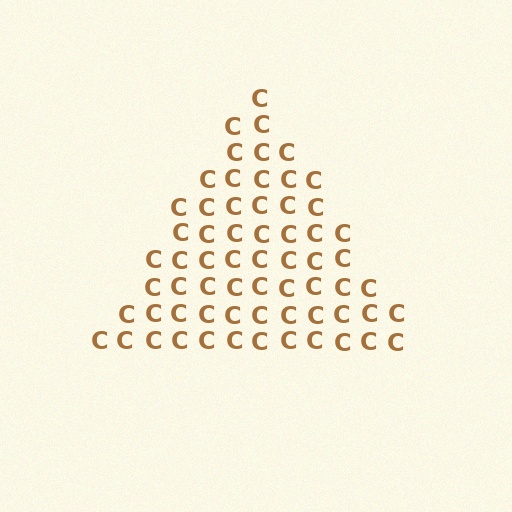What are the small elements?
The small elements are letter C's.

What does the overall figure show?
The overall figure shows a triangle.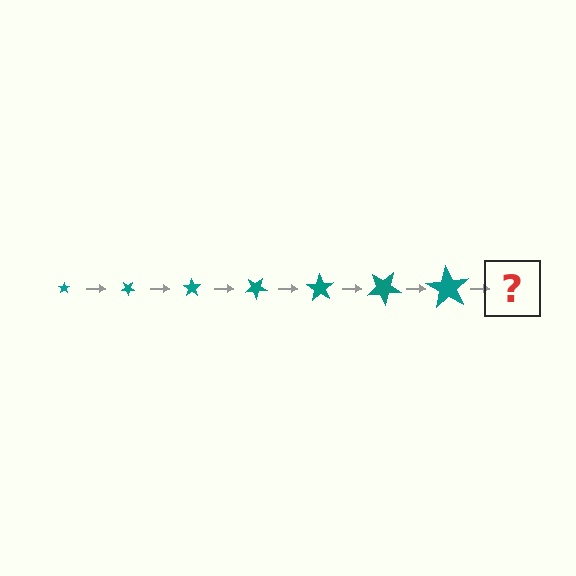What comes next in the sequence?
The next element should be a star, larger than the previous one and rotated 245 degrees from the start.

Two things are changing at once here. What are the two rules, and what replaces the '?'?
The two rules are that the star grows larger each step and it rotates 35 degrees each step. The '?' should be a star, larger than the previous one and rotated 245 degrees from the start.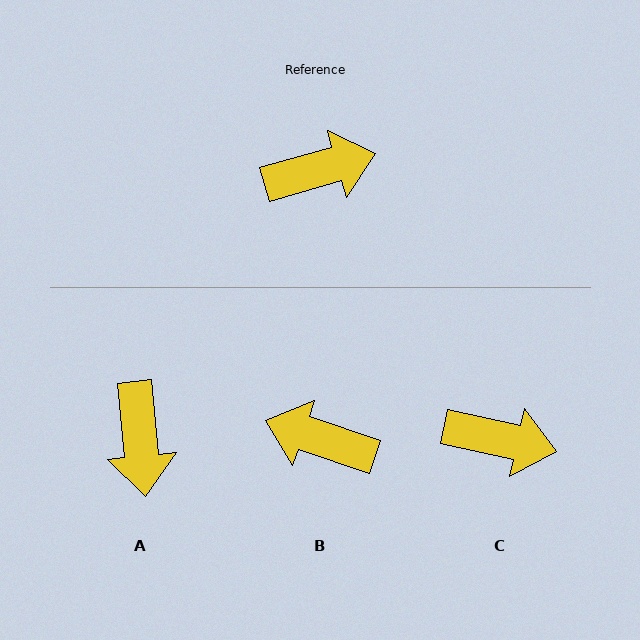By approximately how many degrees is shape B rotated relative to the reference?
Approximately 145 degrees counter-clockwise.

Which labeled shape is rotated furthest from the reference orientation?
B, about 145 degrees away.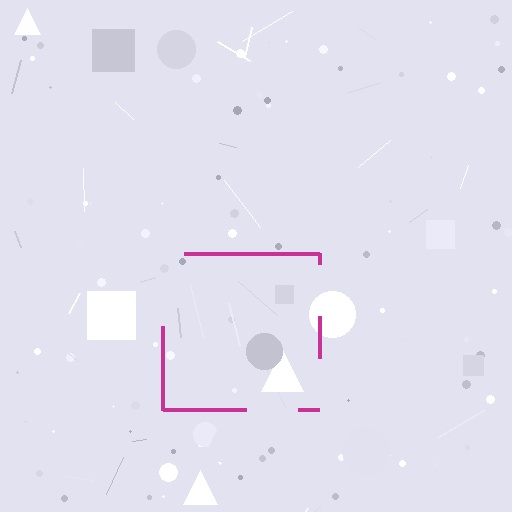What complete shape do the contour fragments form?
The contour fragments form a square.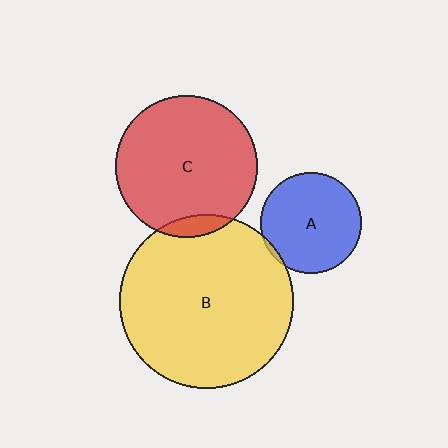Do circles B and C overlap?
Yes.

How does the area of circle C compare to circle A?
Approximately 2.0 times.